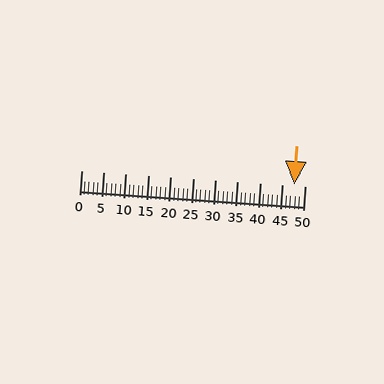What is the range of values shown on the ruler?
The ruler shows values from 0 to 50.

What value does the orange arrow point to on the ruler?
The orange arrow points to approximately 48.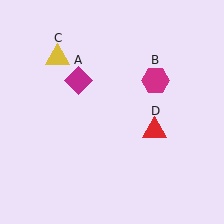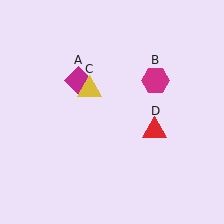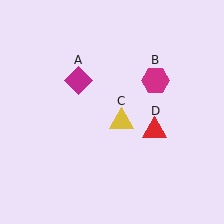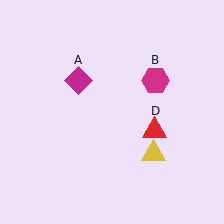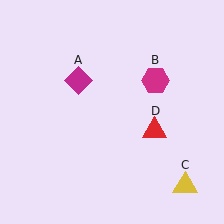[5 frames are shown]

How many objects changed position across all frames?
1 object changed position: yellow triangle (object C).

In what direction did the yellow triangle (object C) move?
The yellow triangle (object C) moved down and to the right.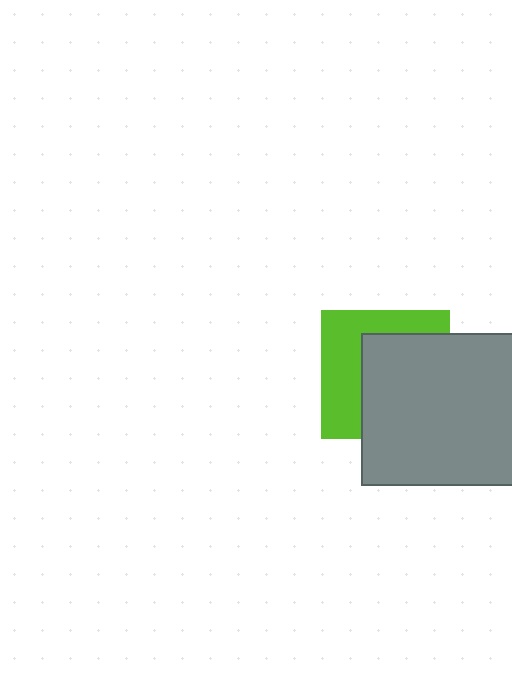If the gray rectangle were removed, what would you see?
You would see the complete lime square.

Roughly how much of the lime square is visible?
A small part of it is visible (roughly 44%).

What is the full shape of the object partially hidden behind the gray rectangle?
The partially hidden object is a lime square.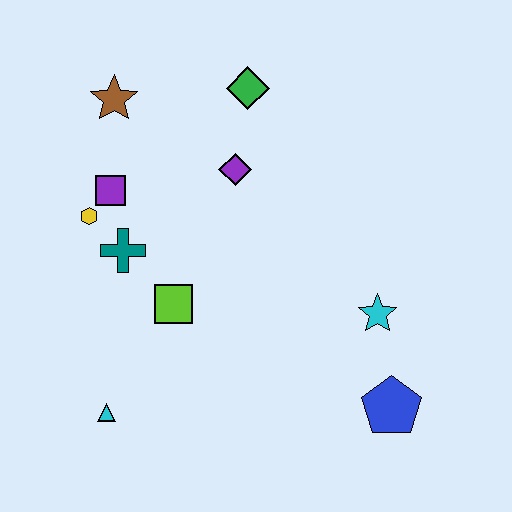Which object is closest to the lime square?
The teal cross is closest to the lime square.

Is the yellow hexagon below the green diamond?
Yes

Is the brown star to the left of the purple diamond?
Yes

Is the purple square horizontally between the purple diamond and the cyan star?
No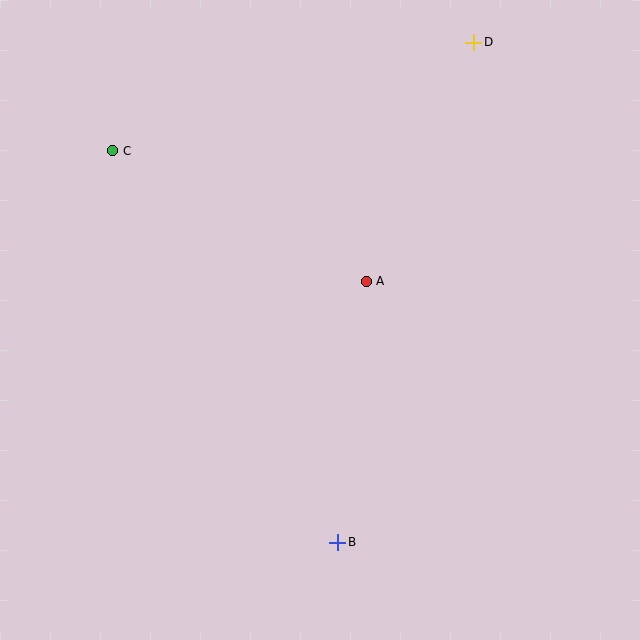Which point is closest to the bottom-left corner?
Point B is closest to the bottom-left corner.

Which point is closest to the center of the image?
Point A at (366, 281) is closest to the center.